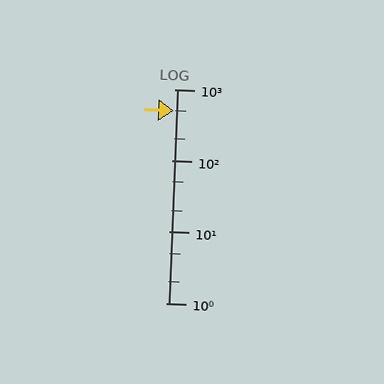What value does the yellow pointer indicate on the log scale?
The pointer indicates approximately 500.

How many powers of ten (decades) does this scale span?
The scale spans 3 decades, from 1 to 1000.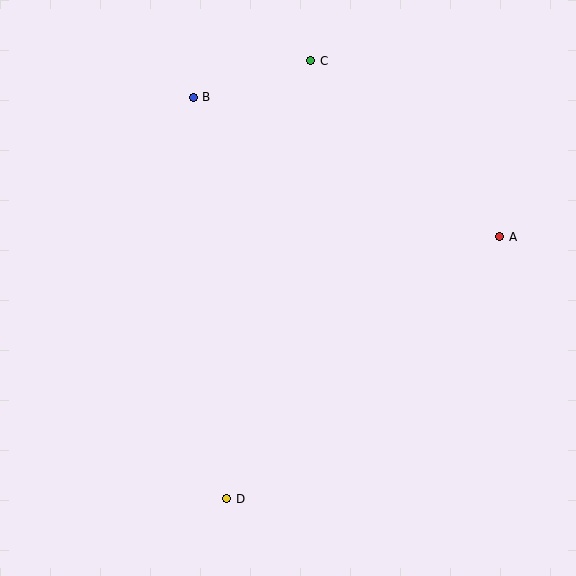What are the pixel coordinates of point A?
Point A is at (500, 237).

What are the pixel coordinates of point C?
Point C is at (311, 61).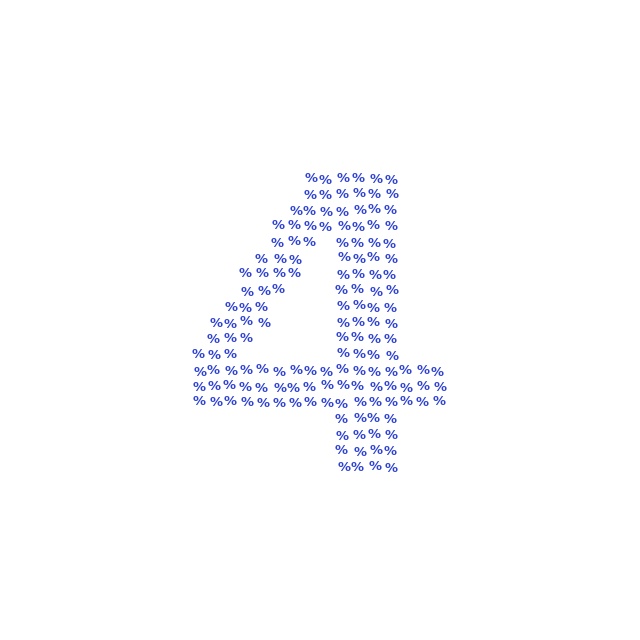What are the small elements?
The small elements are percent signs.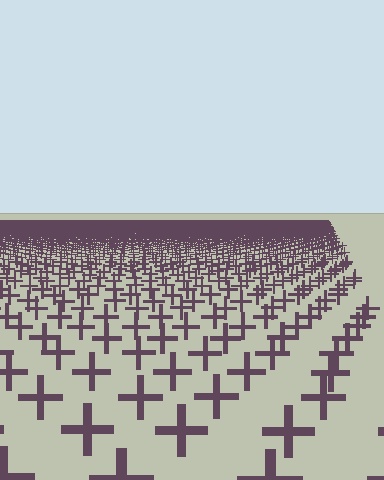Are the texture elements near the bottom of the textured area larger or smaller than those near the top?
Larger. Near the bottom, elements are closer to the viewer and appear at a bigger on-screen size.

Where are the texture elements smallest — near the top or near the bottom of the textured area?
Near the top.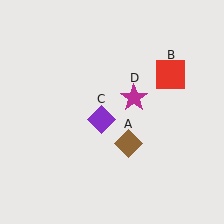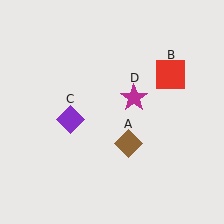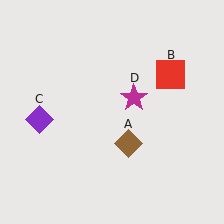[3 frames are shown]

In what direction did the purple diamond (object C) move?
The purple diamond (object C) moved left.